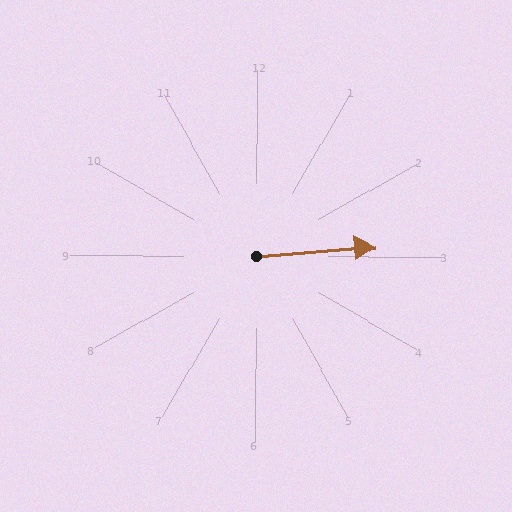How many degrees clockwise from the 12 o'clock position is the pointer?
Approximately 85 degrees.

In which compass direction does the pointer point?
East.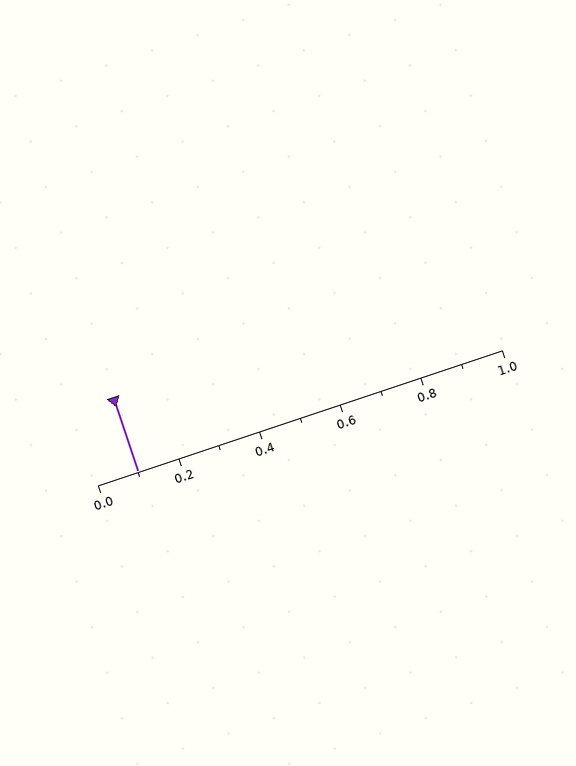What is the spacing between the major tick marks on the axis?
The major ticks are spaced 0.2 apart.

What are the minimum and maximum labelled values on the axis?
The axis runs from 0.0 to 1.0.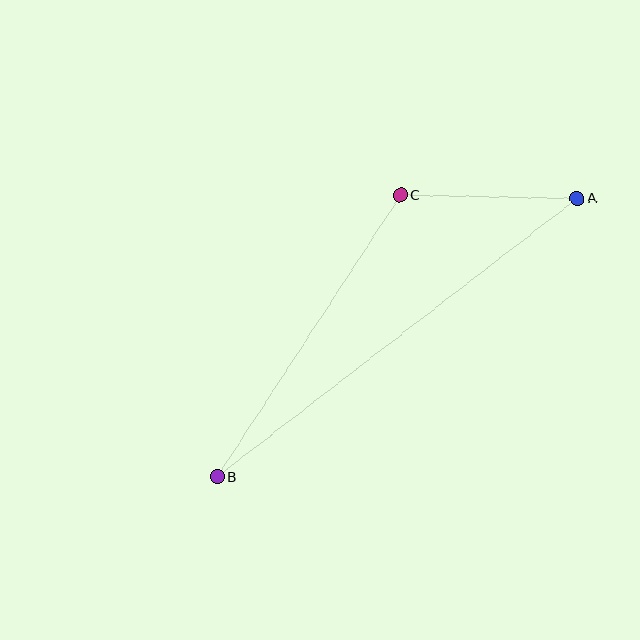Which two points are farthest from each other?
Points A and B are farthest from each other.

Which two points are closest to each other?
Points A and C are closest to each other.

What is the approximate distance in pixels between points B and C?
The distance between B and C is approximately 336 pixels.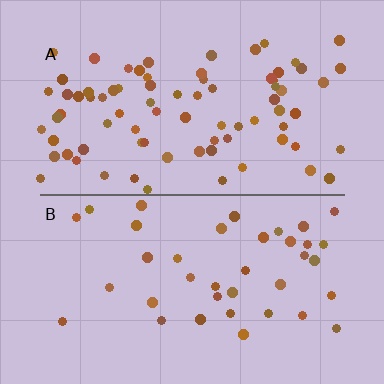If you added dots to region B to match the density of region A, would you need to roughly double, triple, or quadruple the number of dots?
Approximately double.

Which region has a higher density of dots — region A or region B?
A (the top).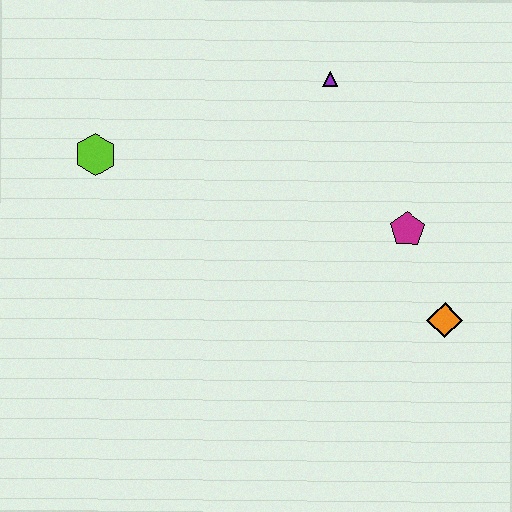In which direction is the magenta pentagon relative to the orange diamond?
The magenta pentagon is above the orange diamond.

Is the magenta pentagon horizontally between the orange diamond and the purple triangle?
Yes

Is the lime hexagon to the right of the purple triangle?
No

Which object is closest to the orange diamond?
The magenta pentagon is closest to the orange diamond.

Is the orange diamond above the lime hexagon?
No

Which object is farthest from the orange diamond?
The lime hexagon is farthest from the orange diamond.